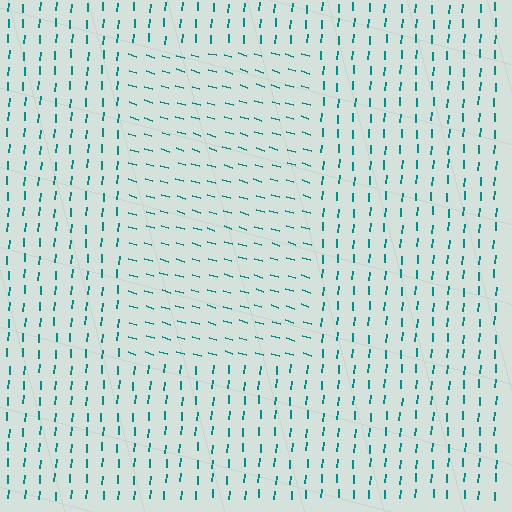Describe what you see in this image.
The image is filled with small teal line segments. A rectangle region in the image has lines oriented differently from the surrounding lines, creating a visible texture boundary.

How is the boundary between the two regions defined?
The boundary is defined purely by a change in line orientation (approximately 77 degrees difference). All lines are the same color and thickness.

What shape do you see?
I see a rectangle.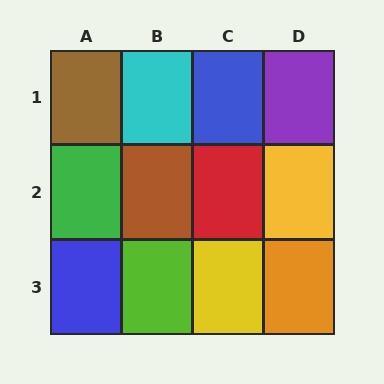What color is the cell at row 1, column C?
Blue.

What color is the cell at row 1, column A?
Brown.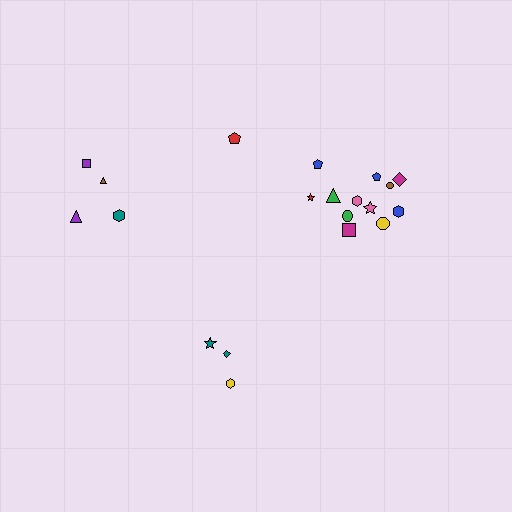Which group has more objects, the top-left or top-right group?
The top-right group.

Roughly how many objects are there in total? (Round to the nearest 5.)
Roughly 20 objects in total.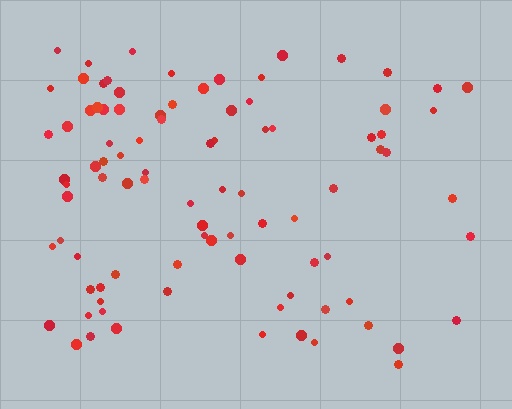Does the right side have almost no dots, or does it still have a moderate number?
Still a moderate number, just noticeably fewer than the left.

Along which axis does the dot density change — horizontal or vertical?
Horizontal.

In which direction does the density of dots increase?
From right to left, with the left side densest.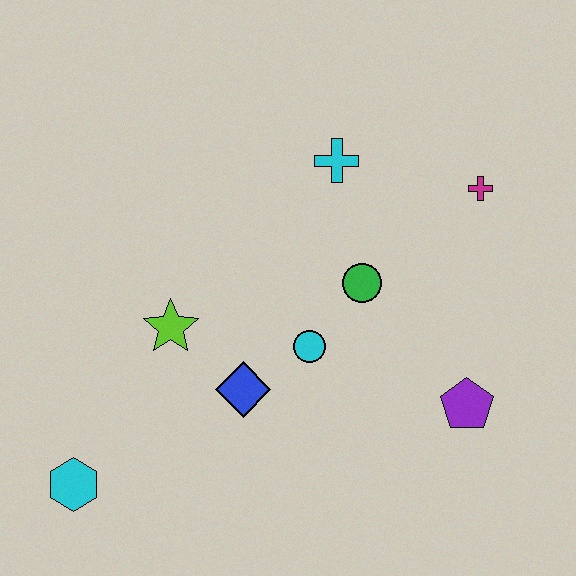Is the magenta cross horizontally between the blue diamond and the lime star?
No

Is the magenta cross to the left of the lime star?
No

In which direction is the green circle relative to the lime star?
The green circle is to the right of the lime star.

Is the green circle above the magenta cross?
No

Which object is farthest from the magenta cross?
The cyan hexagon is farthest from the magenta cross.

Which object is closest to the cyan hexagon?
The lime star is closest to the cyan hexagon.